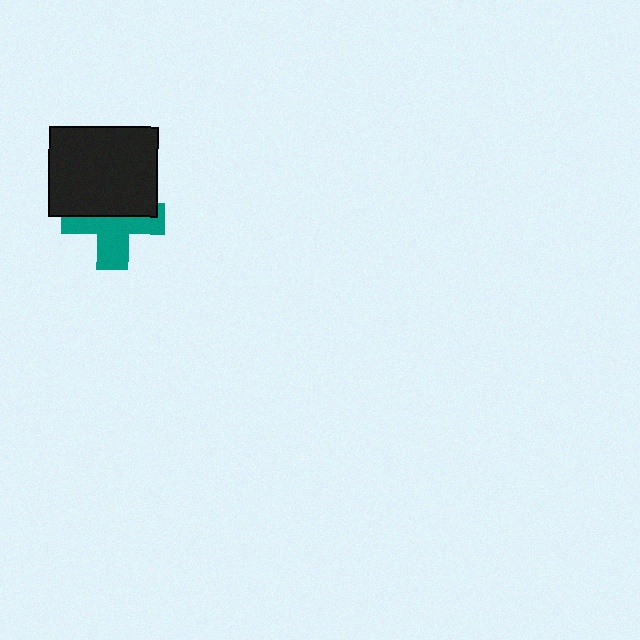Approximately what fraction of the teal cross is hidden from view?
Roughly 48% of the teal cross is hidden behind the black rectangle.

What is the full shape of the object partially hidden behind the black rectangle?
The partially hidden object is a teal cross.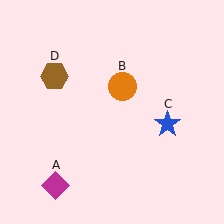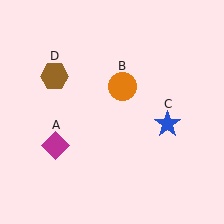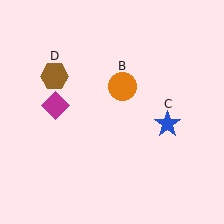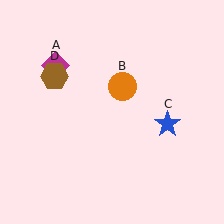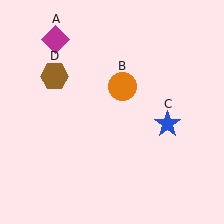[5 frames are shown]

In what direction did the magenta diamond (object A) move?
The magenta diamond (object A) moved up.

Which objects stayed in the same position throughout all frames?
Orange circle (object B) and blue star (object C) and brown hexagon (object D) remained stationary.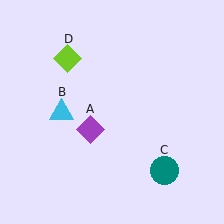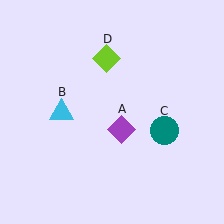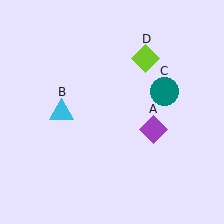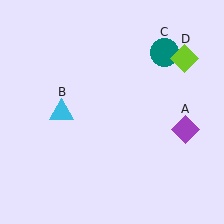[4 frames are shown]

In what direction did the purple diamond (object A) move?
The purple diamond (object A) moved right.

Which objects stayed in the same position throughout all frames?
Cyan triangle (object B) remained stationary.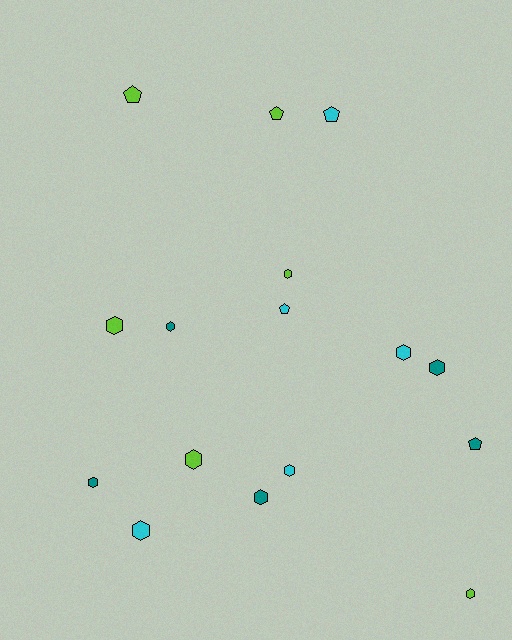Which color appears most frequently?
Lime, with 6 objects.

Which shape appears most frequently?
Hexagon, with 11 objects.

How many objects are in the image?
There are 16 objects.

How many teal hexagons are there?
There are 4 teal hexagons.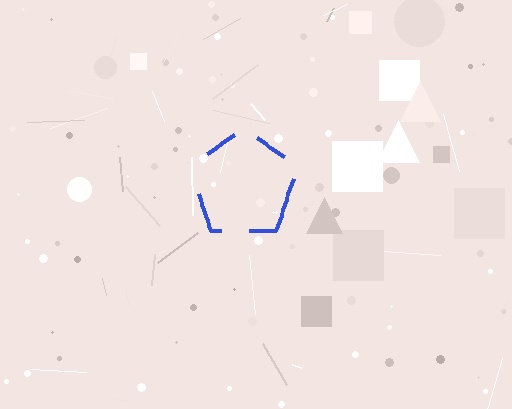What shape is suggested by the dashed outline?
The dashed outline suggests a pentagon.